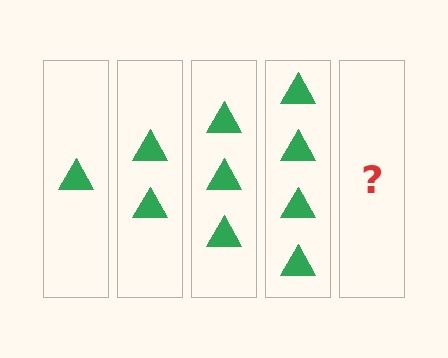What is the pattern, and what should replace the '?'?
The pattern is that each step adds one more triangle. The '?' should be 5 triangles.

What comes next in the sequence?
The next element should be 5 triangles.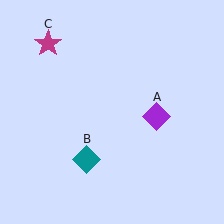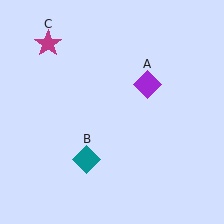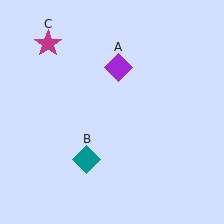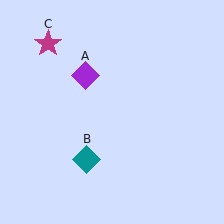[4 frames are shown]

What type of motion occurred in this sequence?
The purple diamond (object A) rotated counterclockwise around the center of the scene.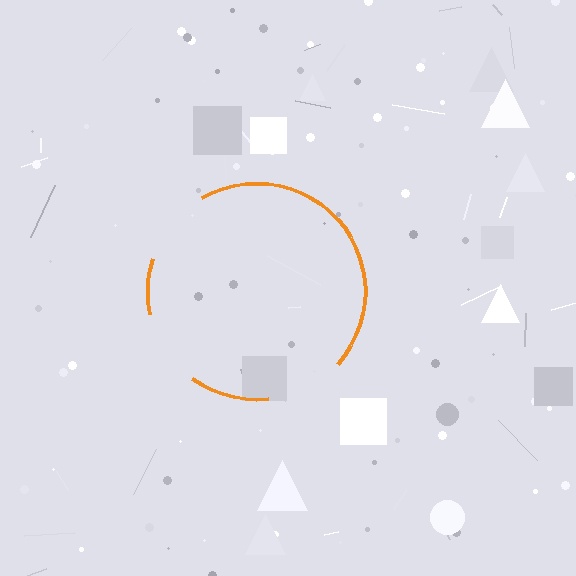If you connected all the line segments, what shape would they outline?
They would outline a circle.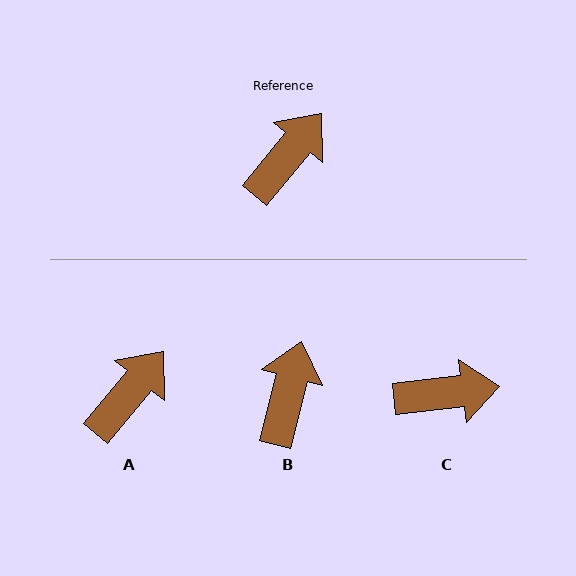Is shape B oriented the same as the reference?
No, it is off by about 25 degrees.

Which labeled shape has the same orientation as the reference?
A.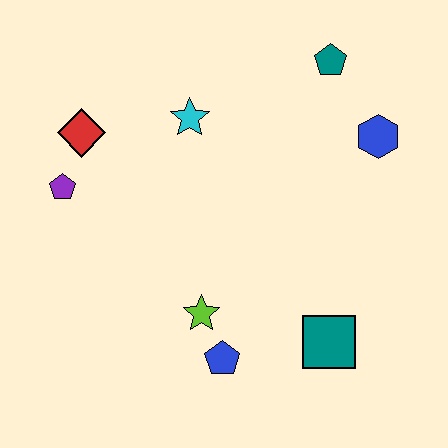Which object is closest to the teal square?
The blue pentagon is closest to the teal square.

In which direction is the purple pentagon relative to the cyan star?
The purple pentagon is to the left of the cyan star.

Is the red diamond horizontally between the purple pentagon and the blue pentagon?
Yes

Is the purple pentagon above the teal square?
Yes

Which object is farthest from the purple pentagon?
The blue hexagon is farthest from the purple pentagon.